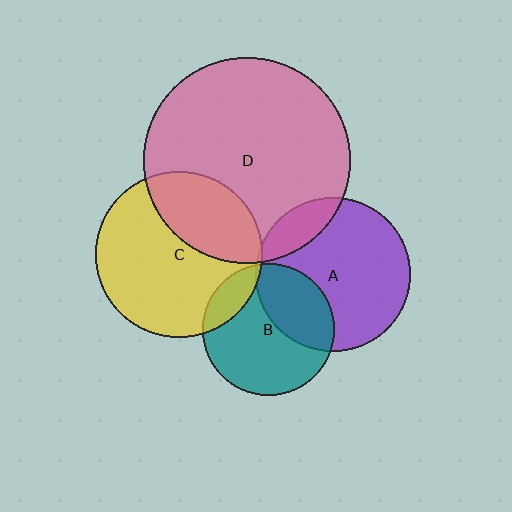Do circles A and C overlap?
Yes.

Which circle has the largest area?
Circle D (pink).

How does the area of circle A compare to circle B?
Approximately 1.4 times.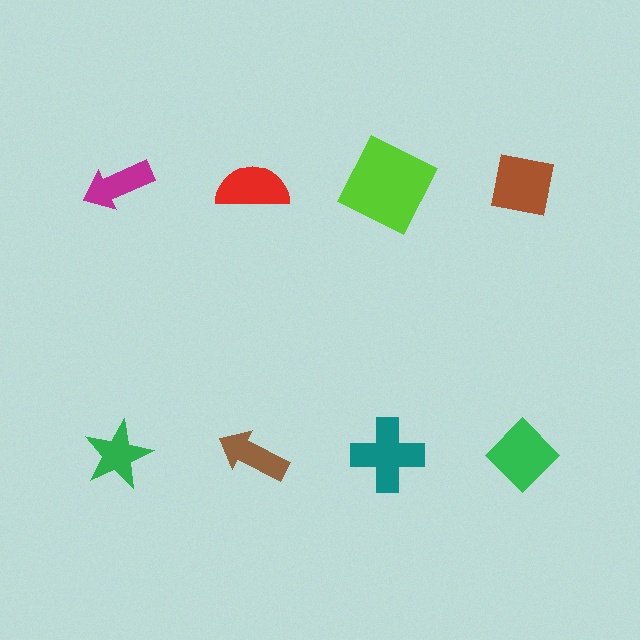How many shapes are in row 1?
4 shapes.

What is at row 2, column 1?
A green star.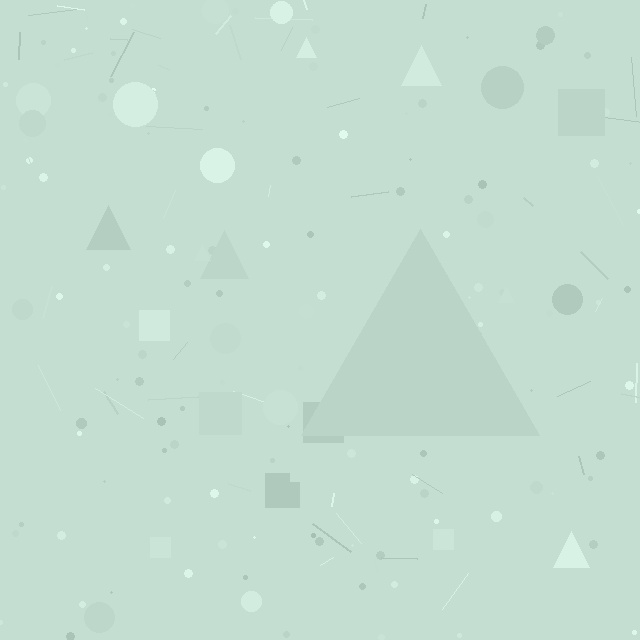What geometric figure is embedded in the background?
A triangle is embedded in the background.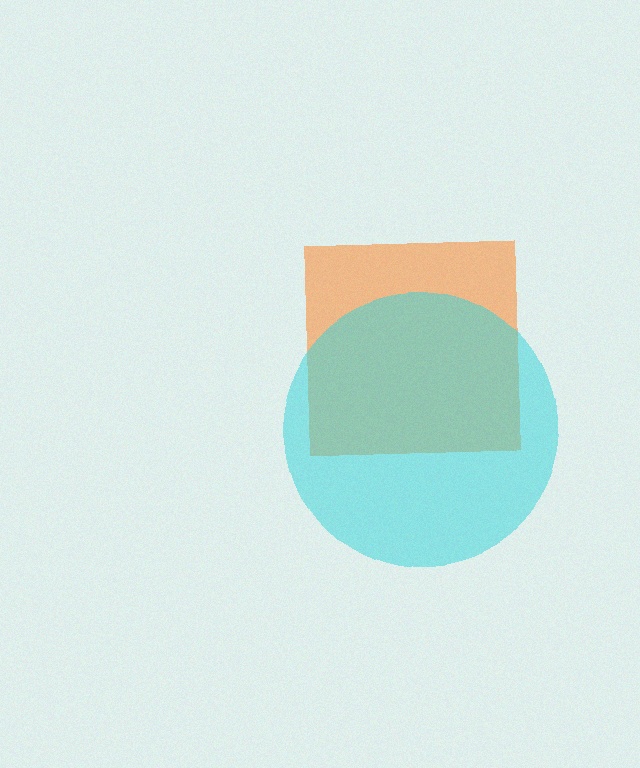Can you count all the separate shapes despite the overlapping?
Yes, there are 2 separate shapes.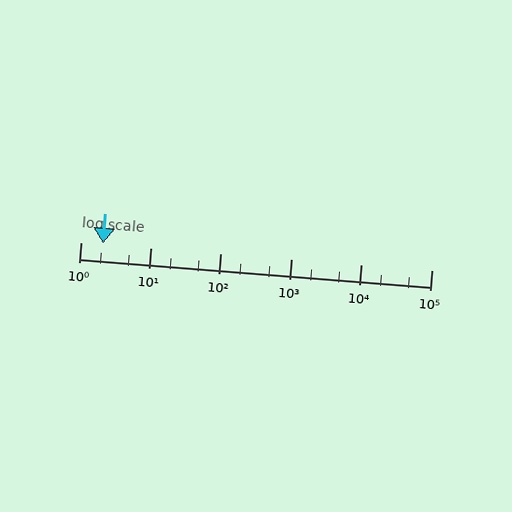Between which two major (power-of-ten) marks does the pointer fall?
The pointer is between 1 and 10.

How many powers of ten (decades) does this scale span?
The scale spans 5 decades, from 1 to 100000.